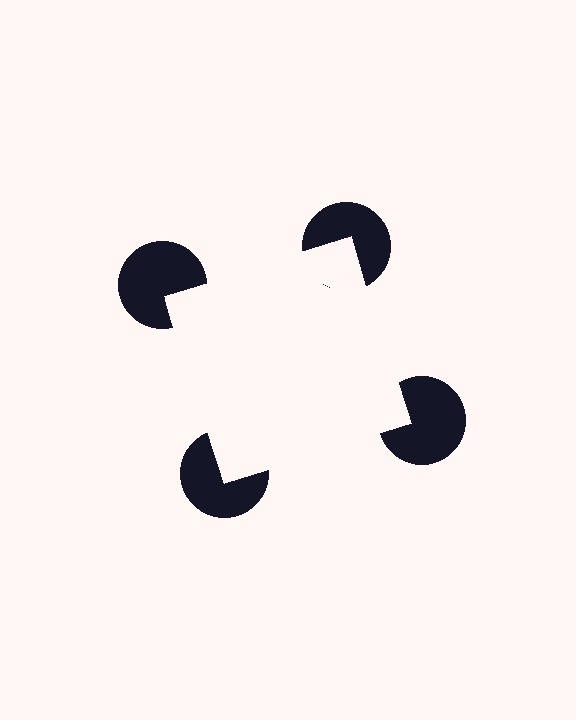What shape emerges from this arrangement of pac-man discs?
An illusory square — its edges are inferred from the aligned wedge cuts in the pac-man discs, not physically drawn.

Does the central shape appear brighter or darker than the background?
It typically appears slightly brighter than the background, even though no actual brightness change is drawn.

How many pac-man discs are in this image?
There are 4 — one at each vertex of the illusory square.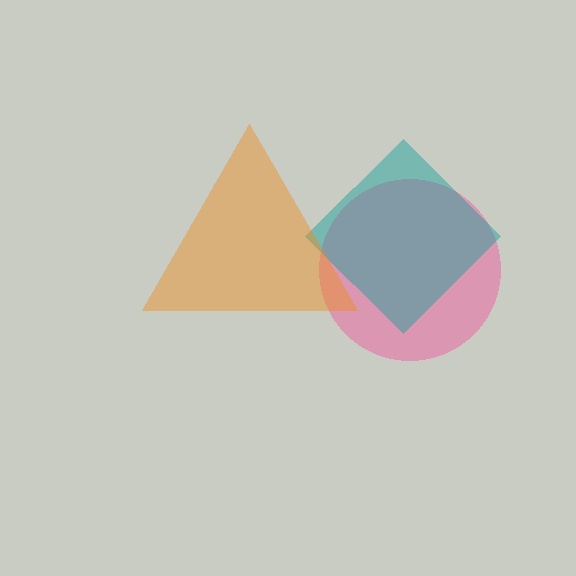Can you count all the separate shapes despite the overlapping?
Yes, there are 3 separate shapes.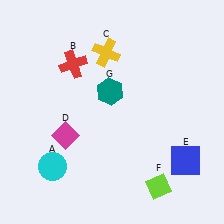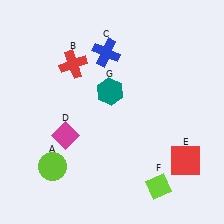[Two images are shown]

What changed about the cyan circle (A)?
In Image 1, A is cyan. In Image 2, it changed to lime.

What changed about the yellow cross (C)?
In Image 1, C is yellow. In Image 2, it changed to blue.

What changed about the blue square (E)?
In Image 1, E is blue. In Image 2, it changed to red.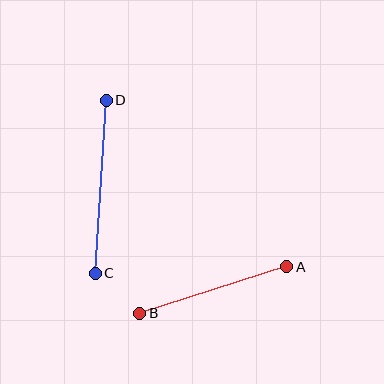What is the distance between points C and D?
The distance is approximately 173 pixels.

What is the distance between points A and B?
The distance is approximately 154 pixels.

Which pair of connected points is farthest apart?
Points C and D are farthest apart.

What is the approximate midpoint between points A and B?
The midpoint is at approximately (213, 290) pixels.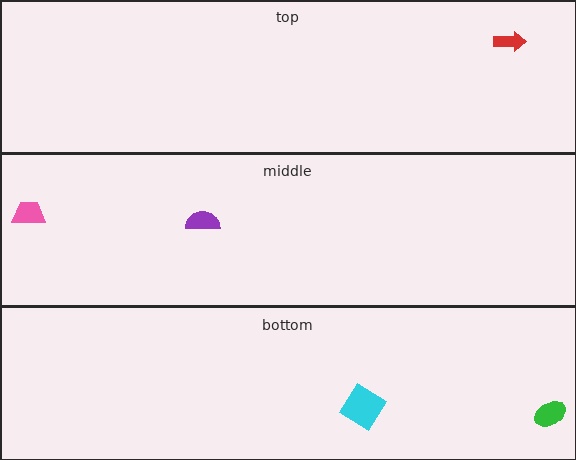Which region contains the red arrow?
The top region.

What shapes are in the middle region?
The purple semicircle, the pink trapezoid.